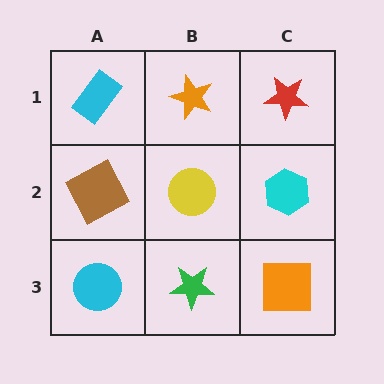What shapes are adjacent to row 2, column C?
A red star (row 1, column C), an orange square (row 3, column C), a yellow circle (row 2, column B).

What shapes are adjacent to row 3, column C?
A cyan hexagon (row 2, column C), a green star (row 3, column B).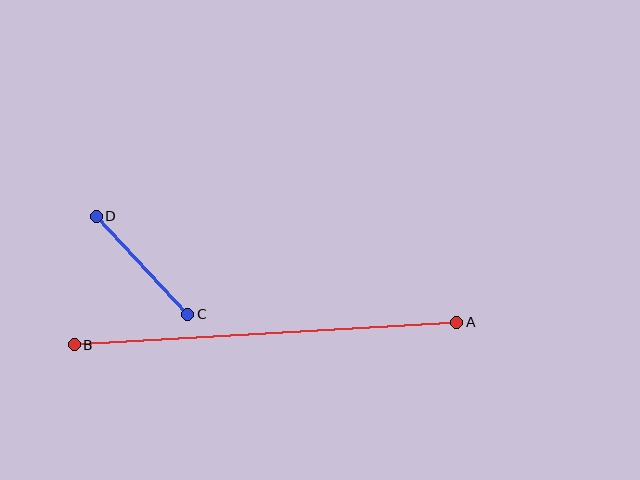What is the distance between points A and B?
The distance is approximately 383 pixels.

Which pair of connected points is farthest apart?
Points A and B are farthest apart.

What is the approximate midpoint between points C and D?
The midpoint is at approximately (142, 265) pixels.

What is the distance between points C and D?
The distance is approximately 134 pixels.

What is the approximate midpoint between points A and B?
The midpoint is at approximately (265, 334) pixels.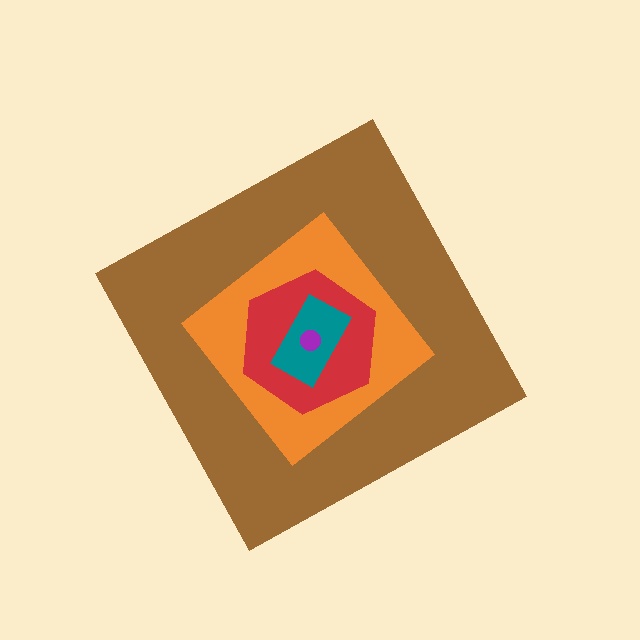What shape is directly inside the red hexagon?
The teal rectangle.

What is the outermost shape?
The brown diamond.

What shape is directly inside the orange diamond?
The red hexagon.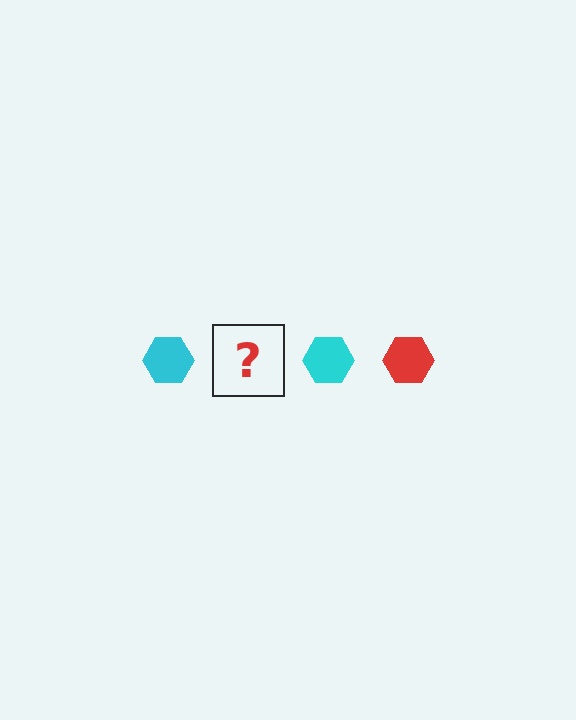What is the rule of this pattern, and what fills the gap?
The rule is that the pattern cycles through cyan, red hexagons. The gap should be filled with a red hexagon.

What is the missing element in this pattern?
The missing element is a red hexagon.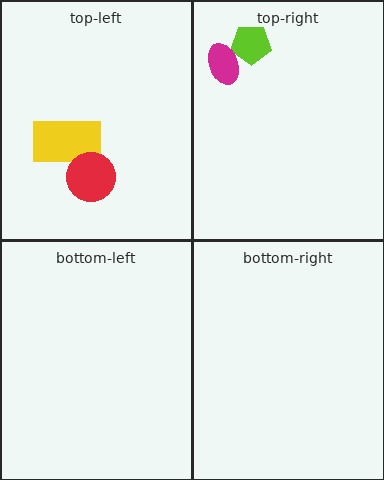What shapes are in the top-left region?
The yellow rectangle, the red circle.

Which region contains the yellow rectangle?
The top-left region.